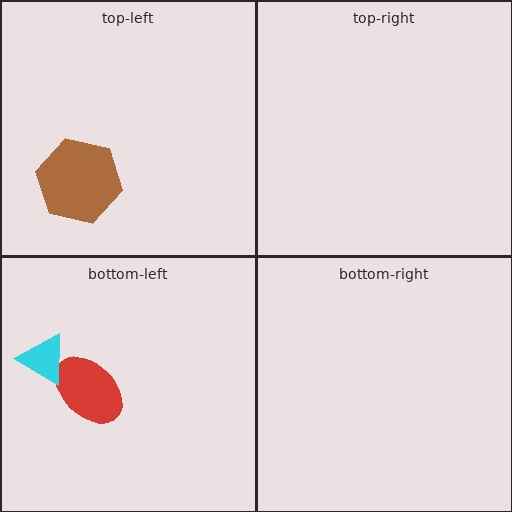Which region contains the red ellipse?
The bottom-left region.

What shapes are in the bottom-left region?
The red ellipse, the cyan triangle.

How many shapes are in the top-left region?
1.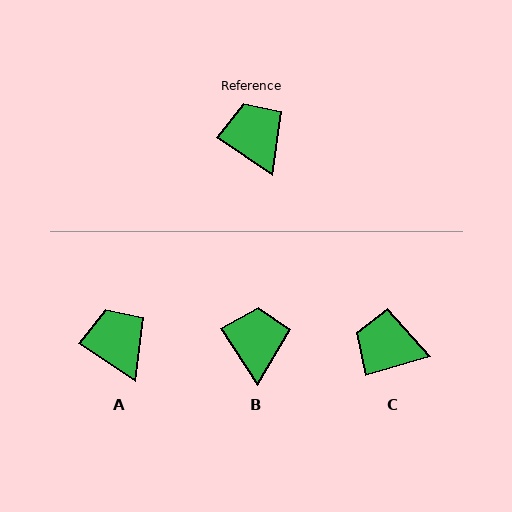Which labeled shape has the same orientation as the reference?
A.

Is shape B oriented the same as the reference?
No, it is off by about 22 degrees.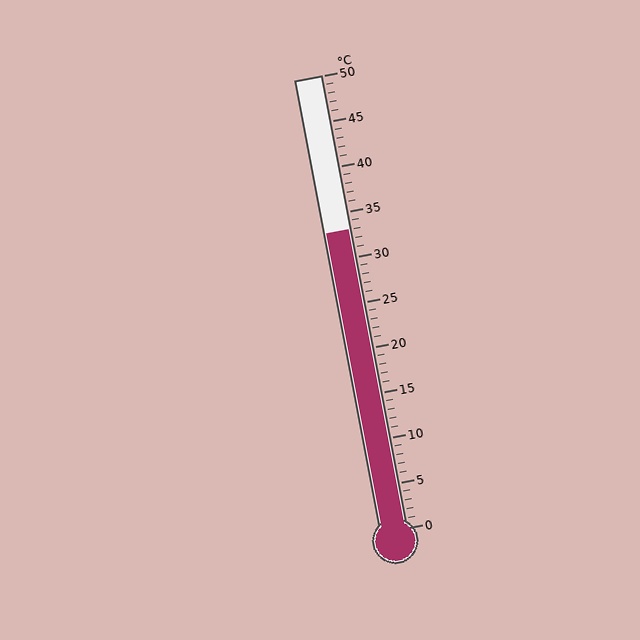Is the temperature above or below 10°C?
The temperature is above 10°C.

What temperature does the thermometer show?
The thermometer shows approximately 33°C.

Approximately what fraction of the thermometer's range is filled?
The thermometer is filled to approximately 65% of its range.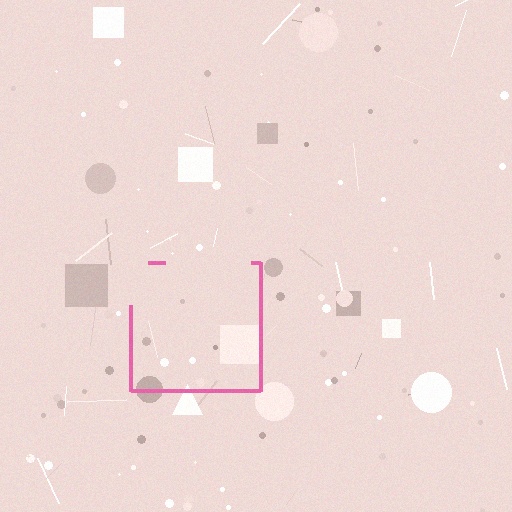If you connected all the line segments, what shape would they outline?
They would outline a square.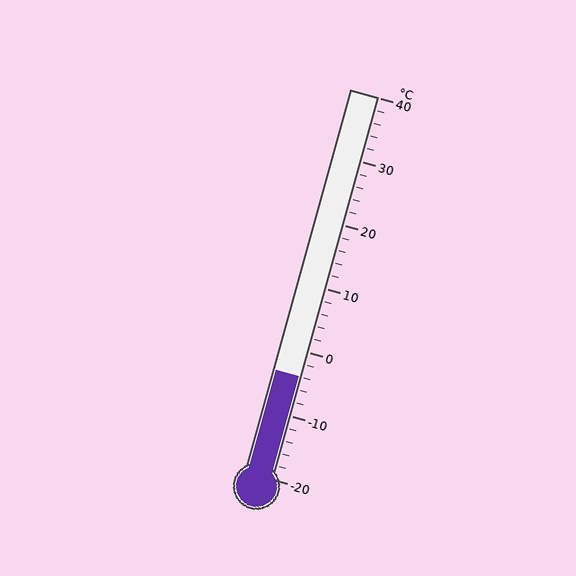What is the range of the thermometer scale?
The thermometer scale ranges from -20°C to 40°C.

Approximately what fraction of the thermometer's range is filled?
The thermometer is filled to approximately 25% of its range.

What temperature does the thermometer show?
The thermometer shows approximately -4°C.